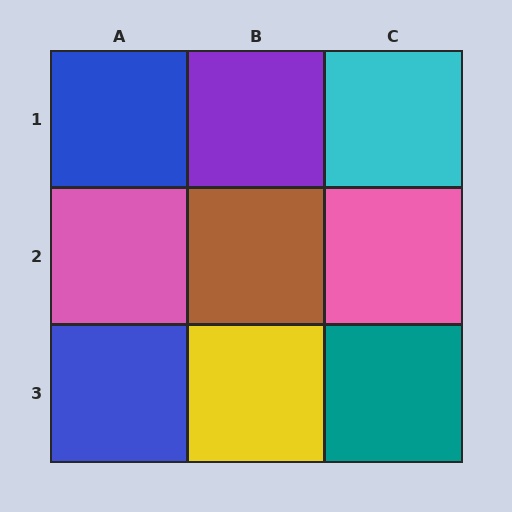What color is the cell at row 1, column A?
Blue.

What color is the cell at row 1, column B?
Purple.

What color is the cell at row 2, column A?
Pink.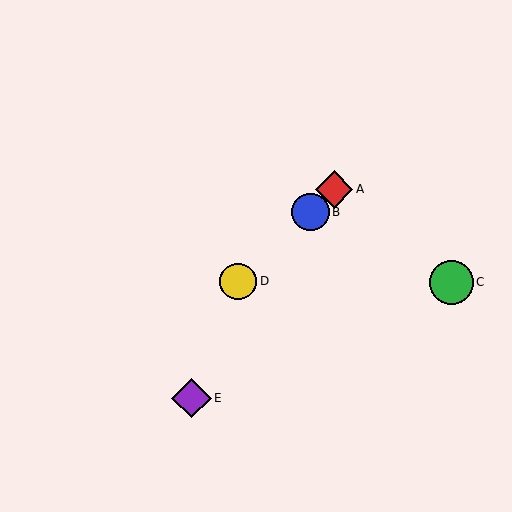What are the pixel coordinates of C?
Object C is at (451, 282).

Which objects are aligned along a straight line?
Objects A, B, D are aligned along a straight line.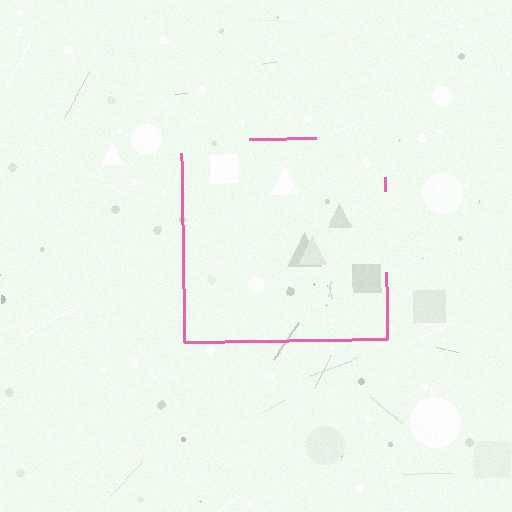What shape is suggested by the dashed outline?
The dashed outline suggests a square.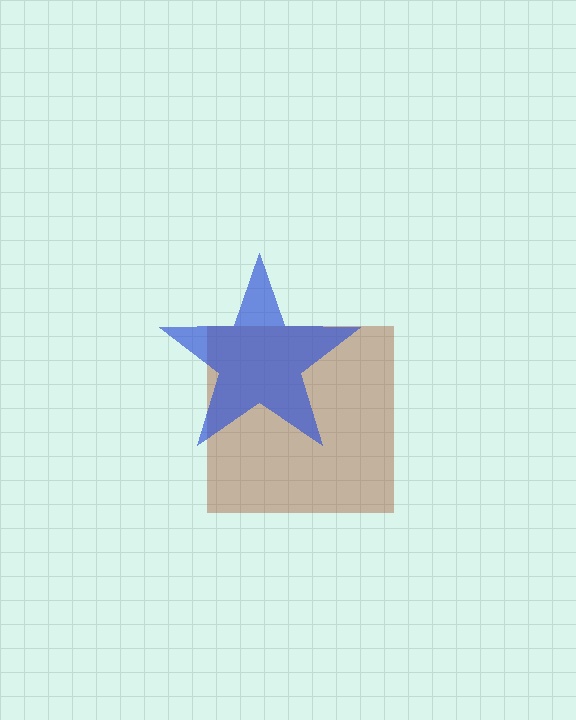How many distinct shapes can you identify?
There are 2 distinct shapes: a brown square, a blue star.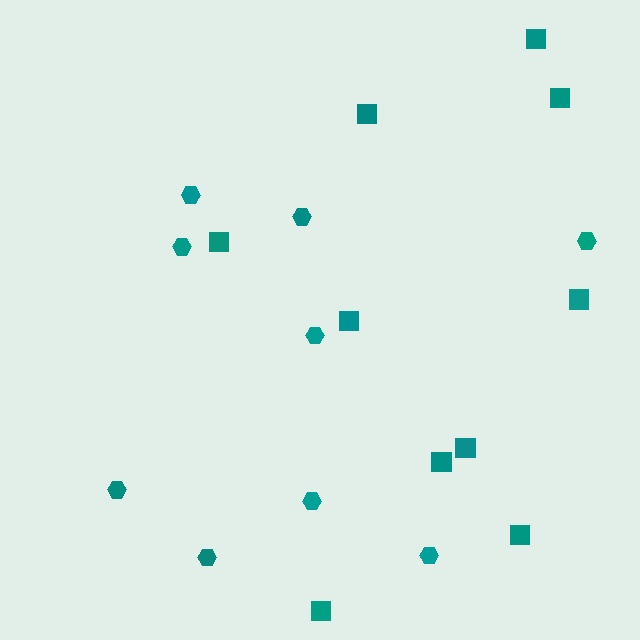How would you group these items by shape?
There are 2 groups: one group of hexagons (9) and one group of squares (10).